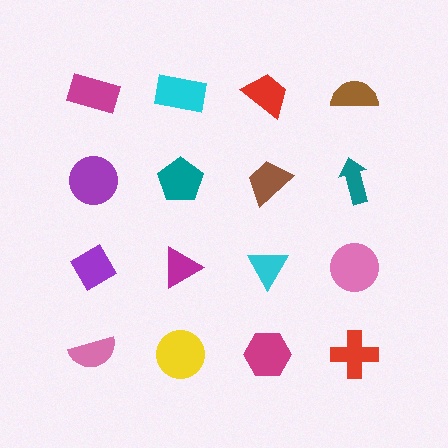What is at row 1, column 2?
A cyan rectangle.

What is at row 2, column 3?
A brown trapezoid.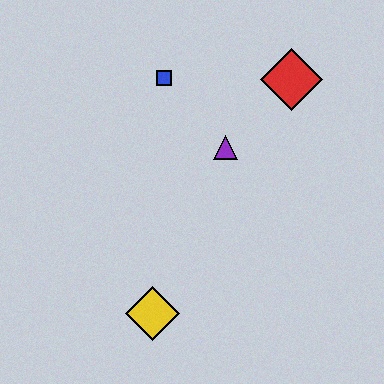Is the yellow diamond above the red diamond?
No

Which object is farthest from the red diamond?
The yellow diamond is farthest from the red diamond.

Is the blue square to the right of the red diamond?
No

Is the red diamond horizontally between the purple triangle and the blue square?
No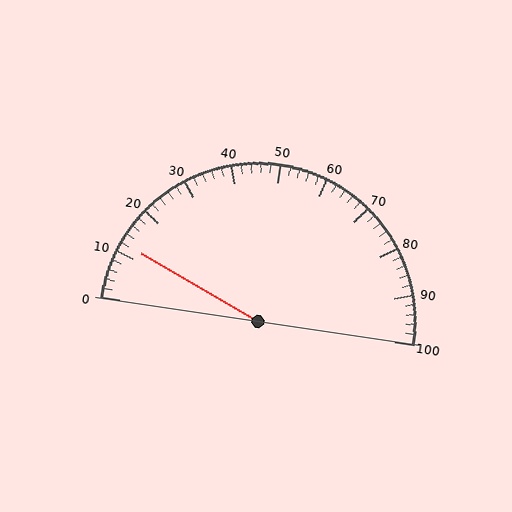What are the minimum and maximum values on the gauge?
The gauge ranges from 0 to 100.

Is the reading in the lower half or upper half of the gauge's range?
The reading is in the lower half of the range (0 to 100).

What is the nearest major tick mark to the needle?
The nearest major tick mark is 10.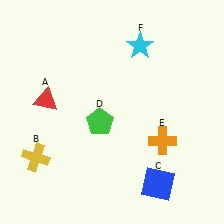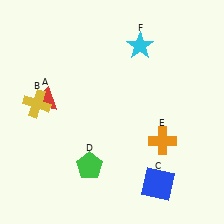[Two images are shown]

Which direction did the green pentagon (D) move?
The green pentagon (D) moved down.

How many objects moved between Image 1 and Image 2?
2 objects moved between the two images.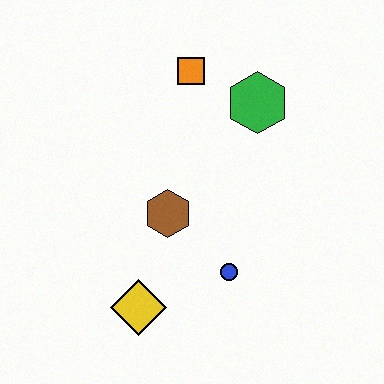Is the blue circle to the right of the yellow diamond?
Yes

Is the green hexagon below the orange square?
Yes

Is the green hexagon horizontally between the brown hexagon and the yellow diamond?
No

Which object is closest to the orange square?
The green hexagon is closest to the orange square.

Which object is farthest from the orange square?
The yellow diamond is farthest from the orange square.